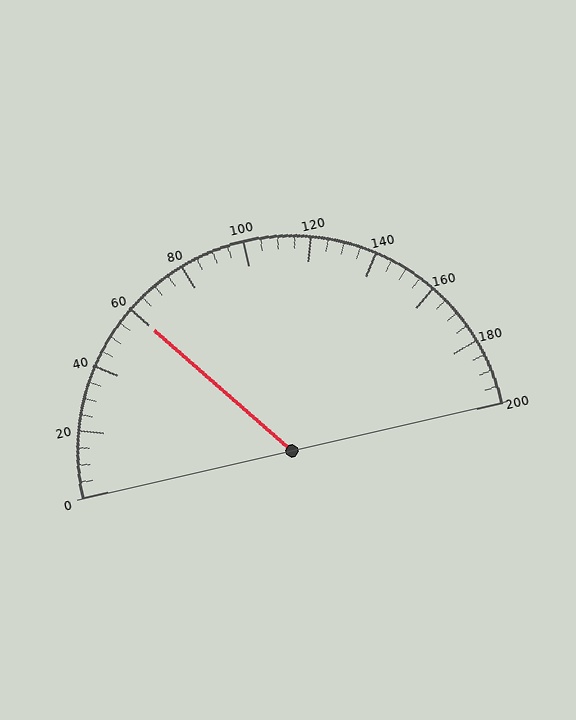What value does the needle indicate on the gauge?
The needle indicates approximately 60.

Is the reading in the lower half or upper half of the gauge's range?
The reading is in the lower half of the range (0 to 200).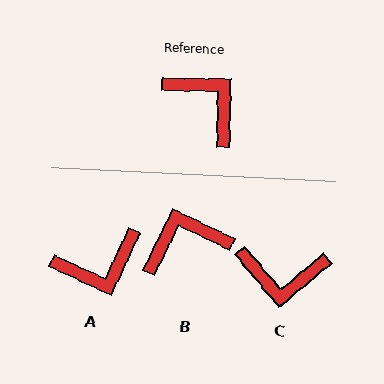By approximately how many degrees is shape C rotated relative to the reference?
Approximately 140 degrees clockwise.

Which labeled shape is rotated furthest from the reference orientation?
C, about 140 degrees away.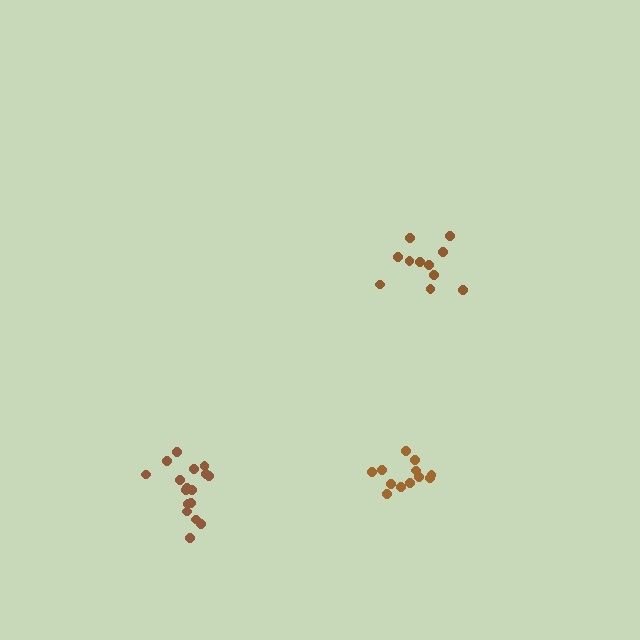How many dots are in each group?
Group 1: 11 dots, Group 2: 12 dots, Group 3: 17 dots (40 total).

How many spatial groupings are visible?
There are 3 spatial groupings.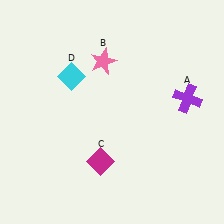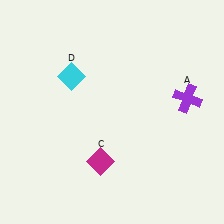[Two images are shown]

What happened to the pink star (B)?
The pink star (B) was removed in Image 2. It was in the top-left area of Image 1.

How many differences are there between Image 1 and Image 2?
There is 1 difference between the two images.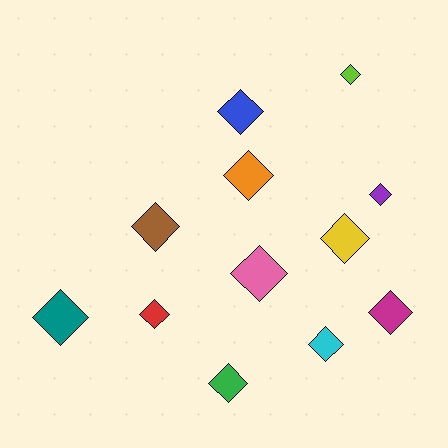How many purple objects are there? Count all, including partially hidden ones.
There is 1 purple object.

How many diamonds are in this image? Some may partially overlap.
There are 12 diamonds.